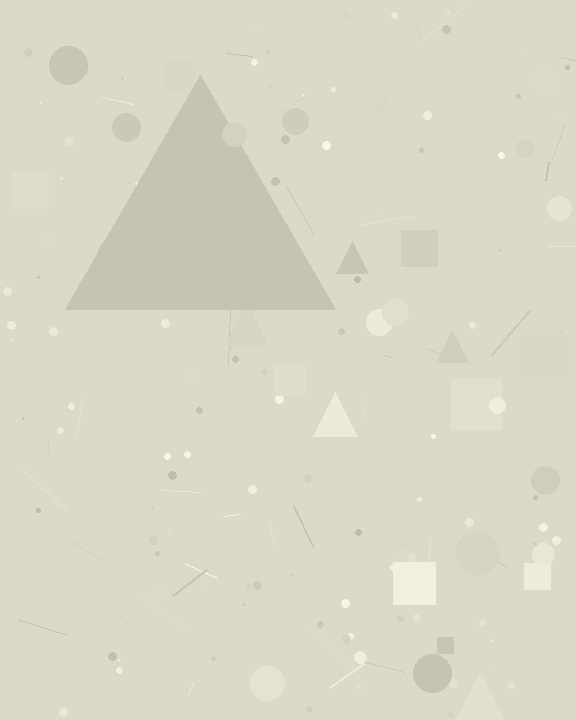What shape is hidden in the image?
A triangle is hidden in the image.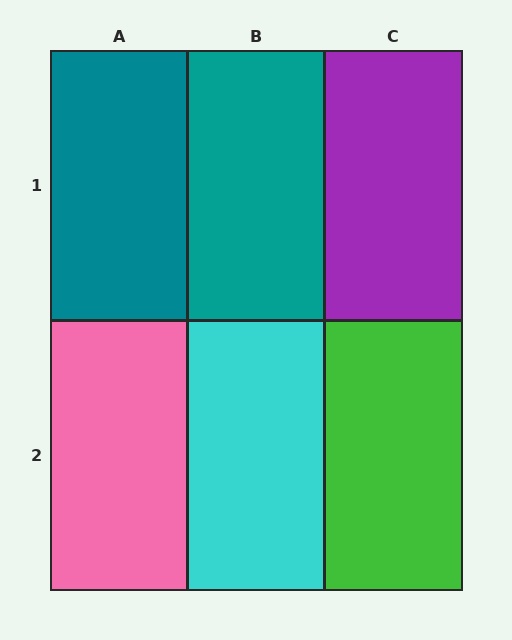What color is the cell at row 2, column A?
Pink.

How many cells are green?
1 cell is green.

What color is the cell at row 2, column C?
Green.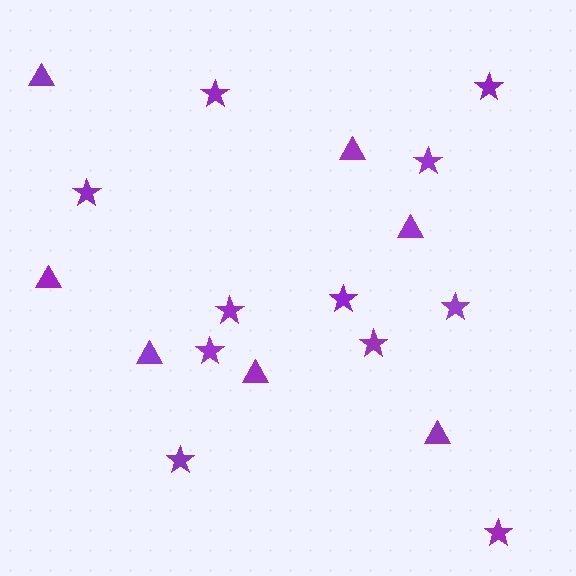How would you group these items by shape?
There are 2 groups: one group of stars (11) and one group of triangles (7).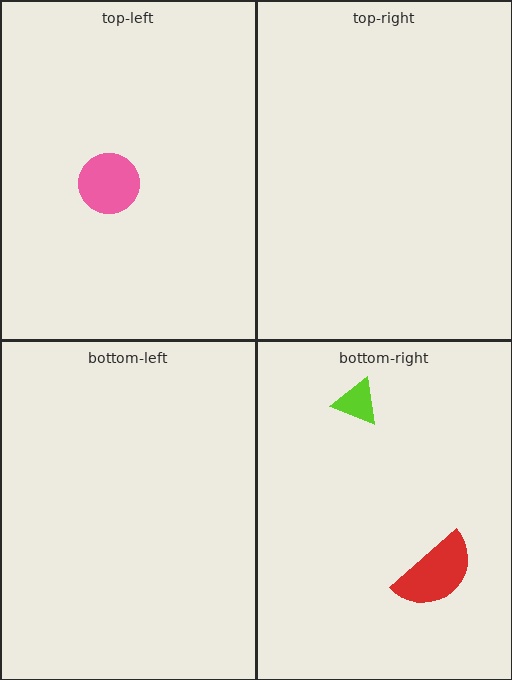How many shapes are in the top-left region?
1.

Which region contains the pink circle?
The top-left region.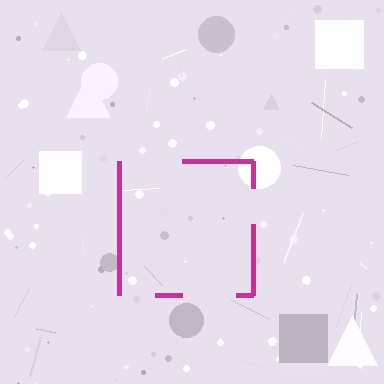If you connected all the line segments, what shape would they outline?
They would outline a square.